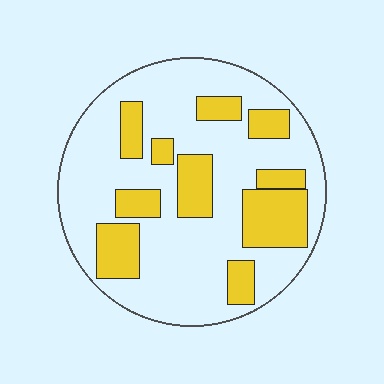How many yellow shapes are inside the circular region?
10.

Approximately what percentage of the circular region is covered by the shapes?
Approximately 30%.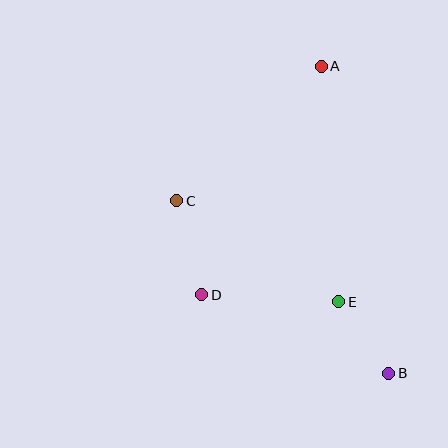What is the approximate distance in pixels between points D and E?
The distance between D and E is approximately 137 pixels.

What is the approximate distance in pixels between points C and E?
The distance between C and E is approximately 191 pixels.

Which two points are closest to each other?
Points B and E are closest to each other.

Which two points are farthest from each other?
Points A and B are farthest from each other.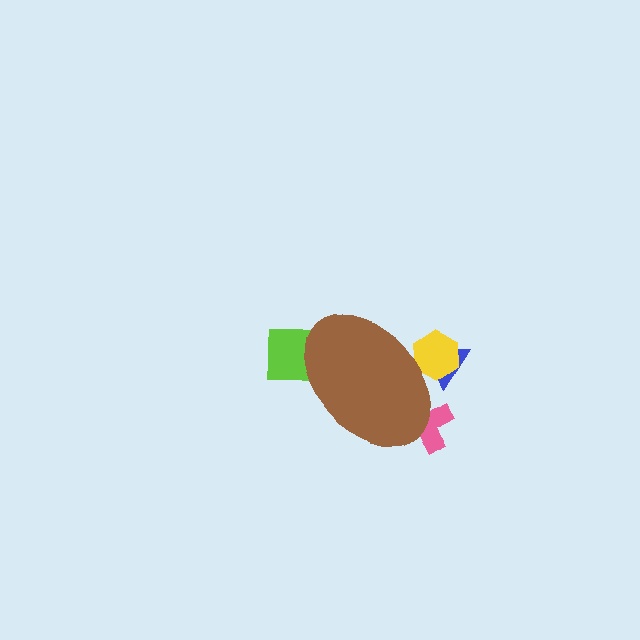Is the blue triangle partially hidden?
Yes, the blue triangle is partially hidden behind the brown ellipse.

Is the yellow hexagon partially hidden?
Yes, the yellow hexagon is partially hidden behind the brown ellipse.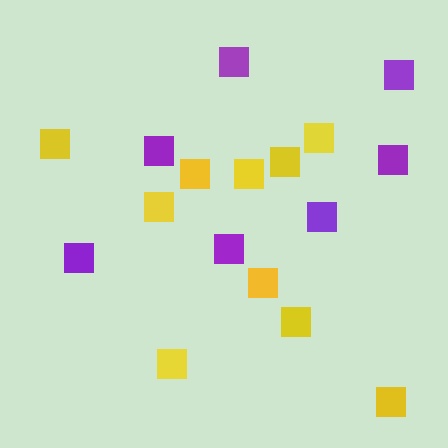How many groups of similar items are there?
There are 2 groups: one group of yellow squares (10) and one group of purple squares (7).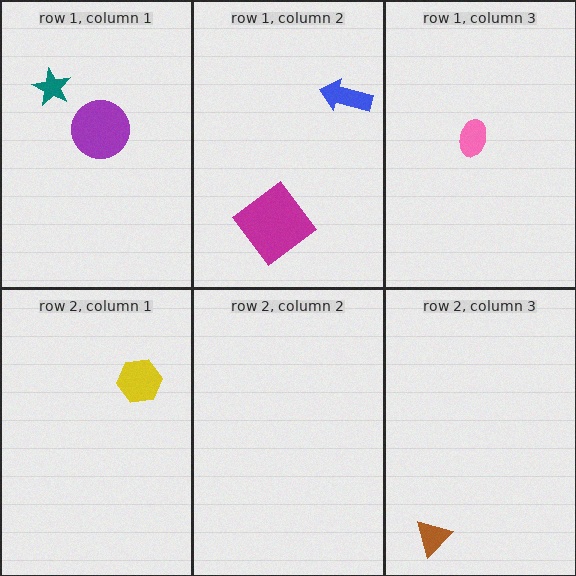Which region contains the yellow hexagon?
The row 2, column 1 region.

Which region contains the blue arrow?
The row 1, column 2 region.